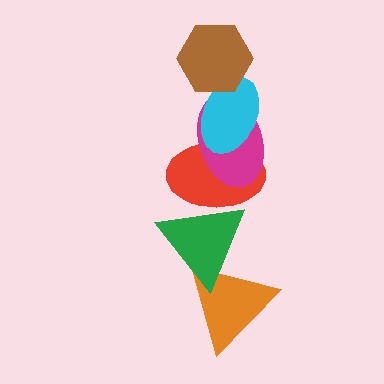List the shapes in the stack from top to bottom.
From top to bottom: the brown hexagon, the cyan ellipse, the magenta ellipse, the red ellipse, the green triangle, the orange triangle.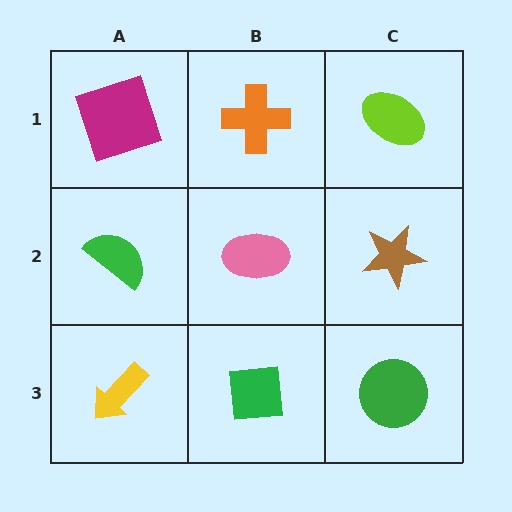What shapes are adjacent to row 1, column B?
A pink ellipse (row 2, column B), a magenta square (row 1, column A), a lime ellipse (row 1, column C).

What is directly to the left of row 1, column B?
A magenta square.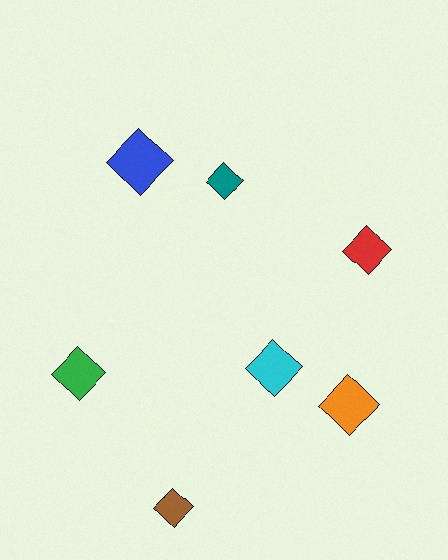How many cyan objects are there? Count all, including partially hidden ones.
There is 1 cyan object.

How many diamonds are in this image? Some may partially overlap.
There are 7 diamonds.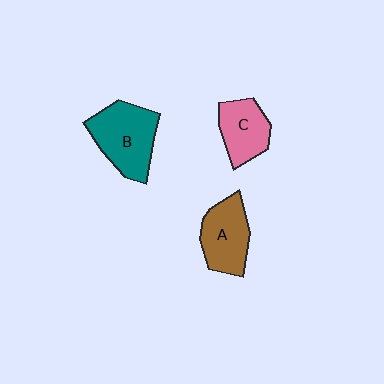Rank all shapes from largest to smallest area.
From largest to smallest: B (teal), A (brown), C (pink).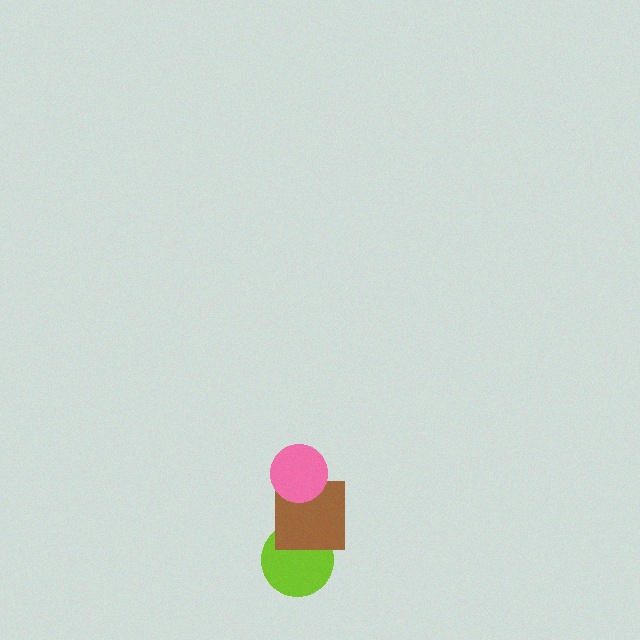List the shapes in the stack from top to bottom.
From top to bottom: the pink circle, the brown square, the lime circle.